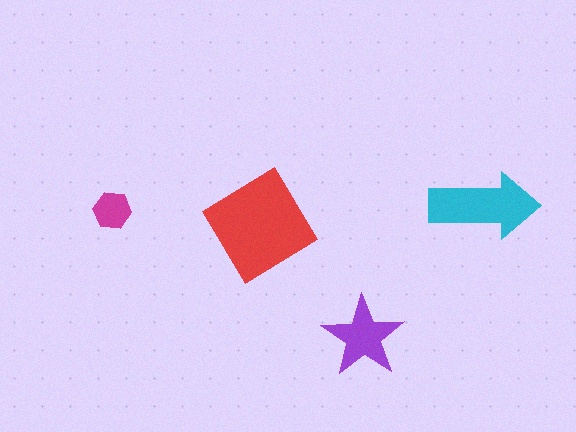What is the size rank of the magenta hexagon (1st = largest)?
4th.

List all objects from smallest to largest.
The magenta hexagon, the purple star, the cyan arrow, the red diamond.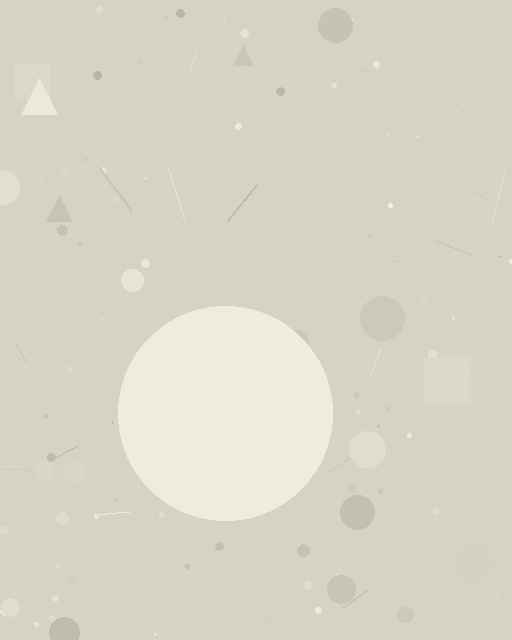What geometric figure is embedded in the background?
A circle is embedded in the background.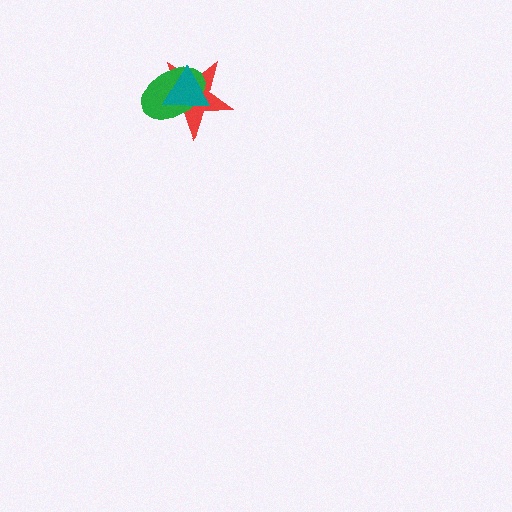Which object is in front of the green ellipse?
The teal triangle is in front of the green ellipse.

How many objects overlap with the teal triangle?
2 objects overlap with the teal triangle.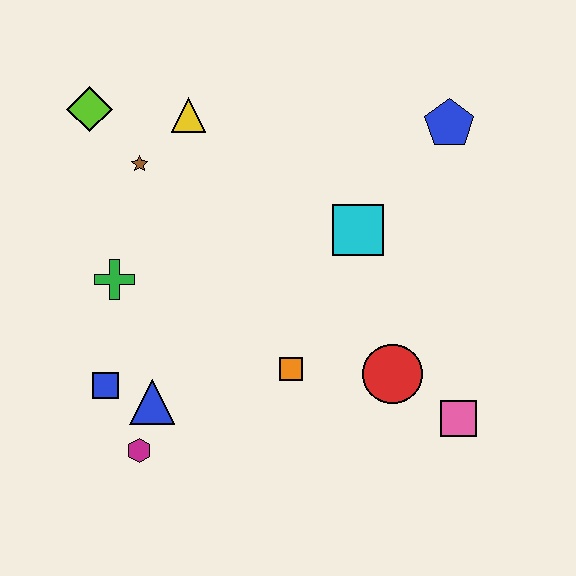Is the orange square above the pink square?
Yes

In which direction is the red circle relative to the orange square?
The red circle is to the right of the orange square.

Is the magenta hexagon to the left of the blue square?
No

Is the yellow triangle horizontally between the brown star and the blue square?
No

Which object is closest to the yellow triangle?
The brown star is closest to the yellow triangle.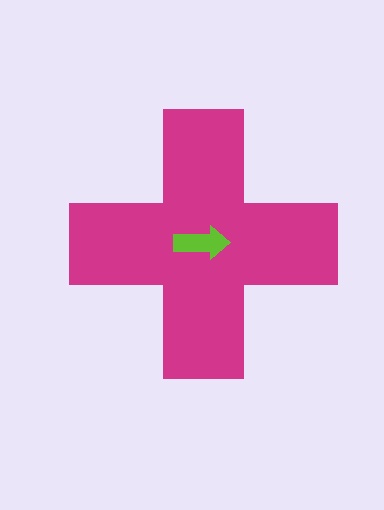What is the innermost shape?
The lime arrow.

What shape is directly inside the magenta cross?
The lime arrow.